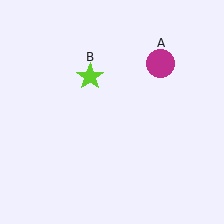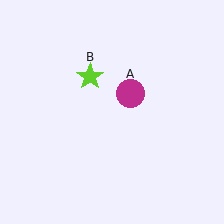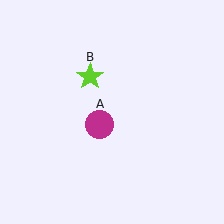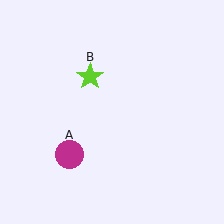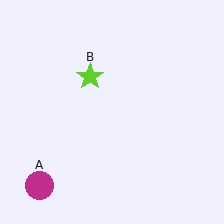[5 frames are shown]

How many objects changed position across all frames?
1 object changed position: magenta circle (object A).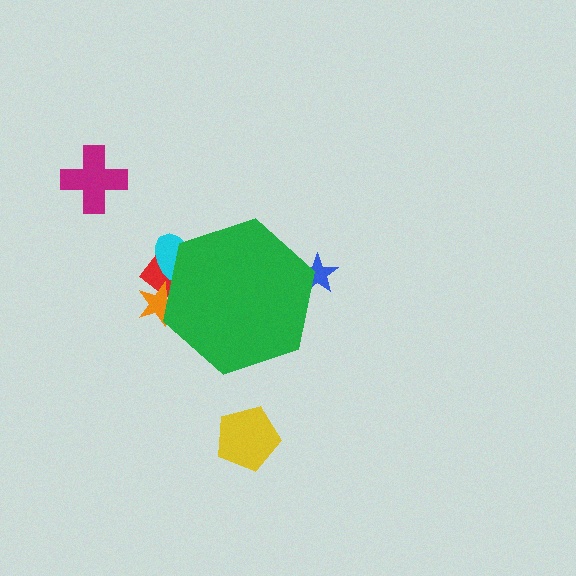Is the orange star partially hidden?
Yes, the orange star is partially hidden behind the green hexagon.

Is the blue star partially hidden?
Yes, the blue star is partially hidden behind the green hexagon.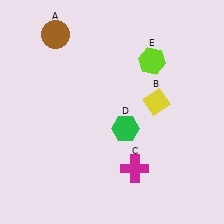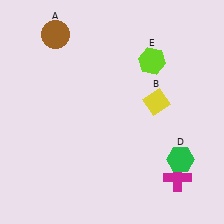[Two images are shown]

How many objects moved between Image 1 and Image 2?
2 objects moved between the two images.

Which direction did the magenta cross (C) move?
The magenta cross (C) moved right.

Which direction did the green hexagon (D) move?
The green hexagon (D) moved right.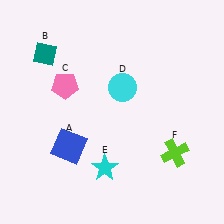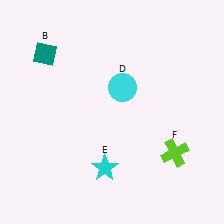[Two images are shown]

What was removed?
The pink pentagon (C), the blue square (A) were removed in Image 2.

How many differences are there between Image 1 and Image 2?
There are 2 differences between the two images.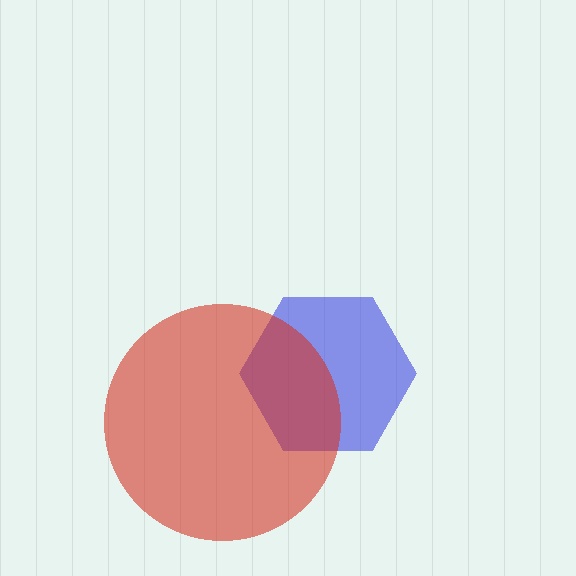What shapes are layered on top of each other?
The layered shapes are: a blue hexagon, a red circle.